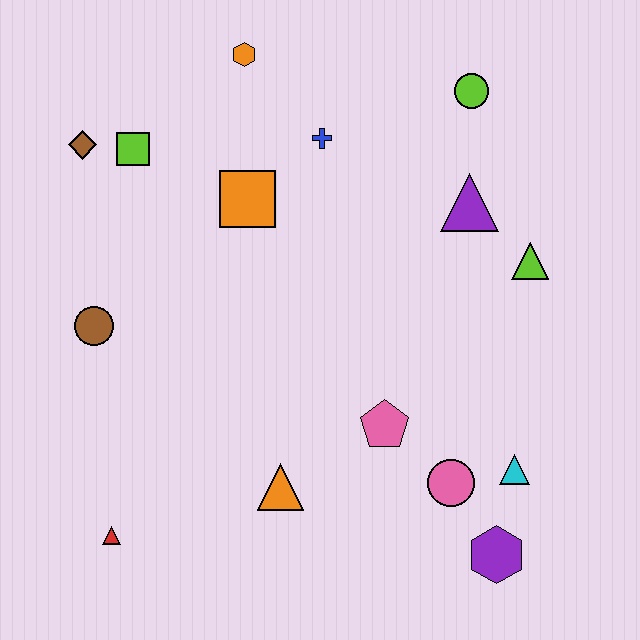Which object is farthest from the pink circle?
The brown diamond is farthest from the pink circle.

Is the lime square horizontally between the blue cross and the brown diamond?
Yes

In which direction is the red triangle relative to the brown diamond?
The red triangle is below the brown diamond.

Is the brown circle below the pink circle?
No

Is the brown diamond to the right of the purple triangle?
No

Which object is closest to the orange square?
The blue cross is closest to the orange square.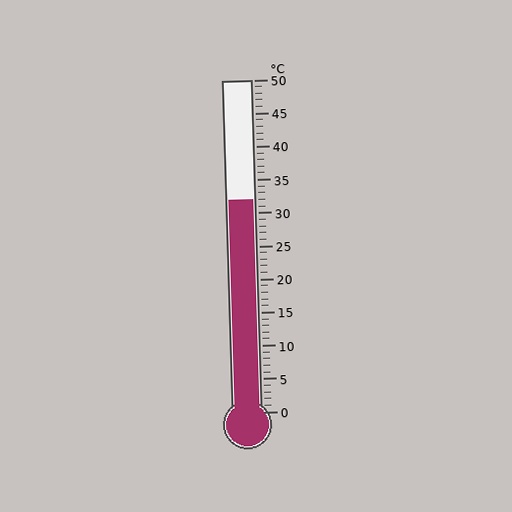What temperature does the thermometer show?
The thermometer shows approximately 32°C.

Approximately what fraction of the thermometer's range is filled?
The thermometer is filled to approximately 65% of its range.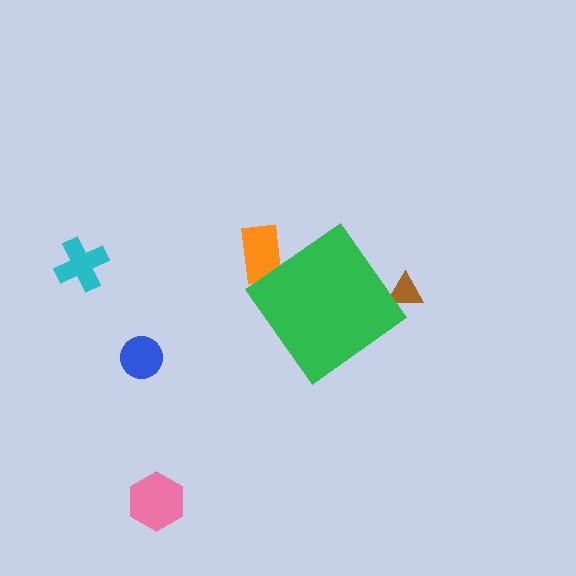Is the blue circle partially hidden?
No, the blue circle is fully visible.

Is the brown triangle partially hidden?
Yes, the brown triangle is partially hidden behind the green diamond.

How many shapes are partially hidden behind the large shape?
2 shapes are partially hidden.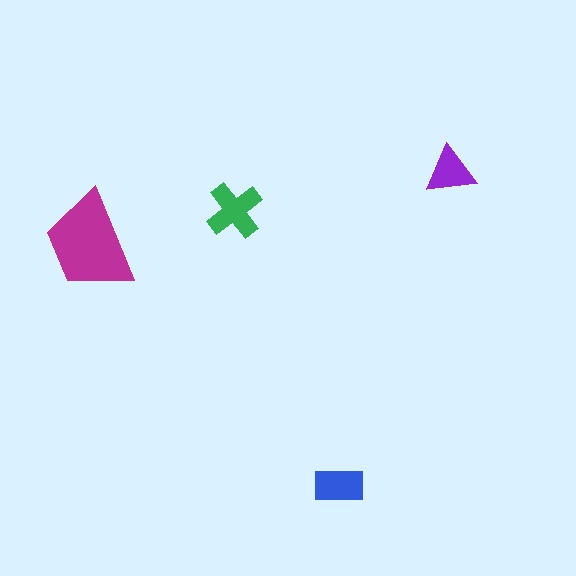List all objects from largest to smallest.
The magenta trapezoid, the green cross, the blue rectangle, the purple triangle.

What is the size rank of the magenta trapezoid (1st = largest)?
1st.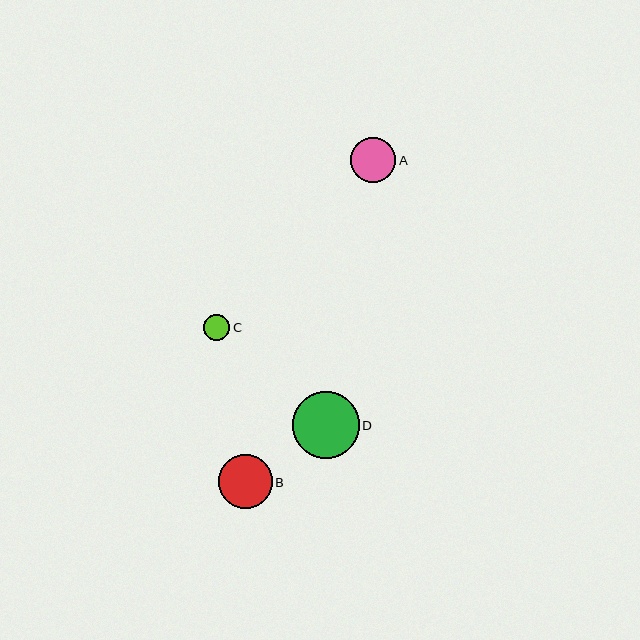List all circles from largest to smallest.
From largest to smallest: D, B, A, C.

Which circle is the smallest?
Circle C is the smallest with a size of approximately 26 pixels.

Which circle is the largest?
Circle D is the largest with a size of approximately 67 pixels.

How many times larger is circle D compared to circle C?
Circle D is approximately 2.6 times the size of circle C.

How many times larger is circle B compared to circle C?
Circle B is approximately 2.1 times the size of circle C.